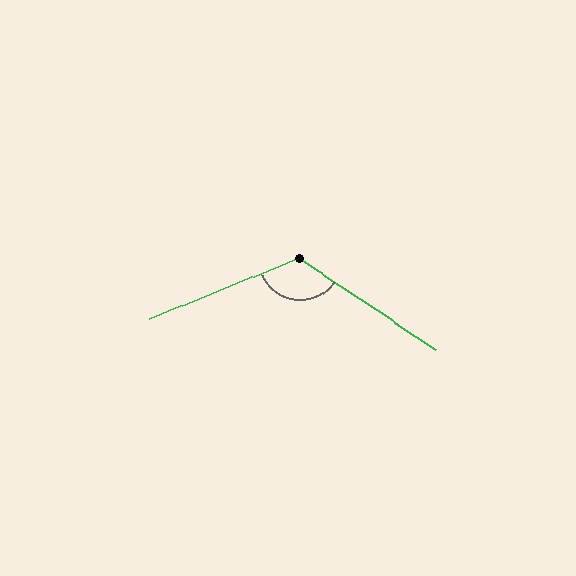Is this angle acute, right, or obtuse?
It is obtuse.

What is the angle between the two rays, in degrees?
Approximately 125 degrees.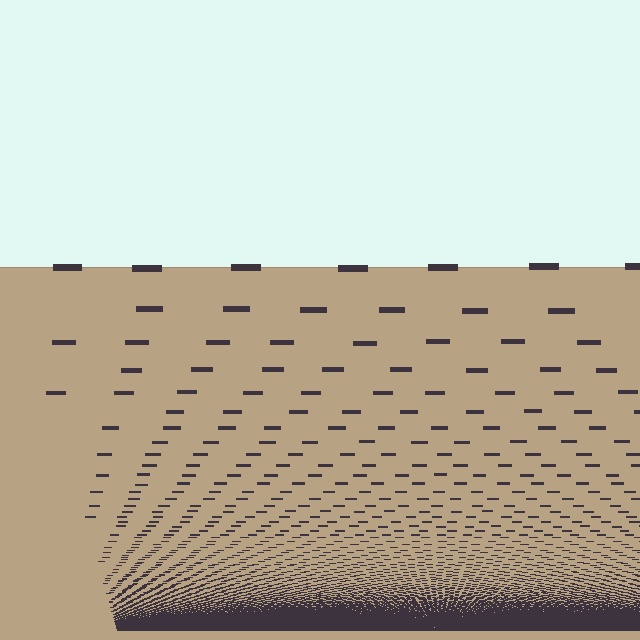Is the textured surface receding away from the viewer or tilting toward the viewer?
The surface appears to tilt toward the viewer. Texture elements get larger and sparser toward the top.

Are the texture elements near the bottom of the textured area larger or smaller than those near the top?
Smaller. The gradient is inverted — elements near the bottom are smaller and denser.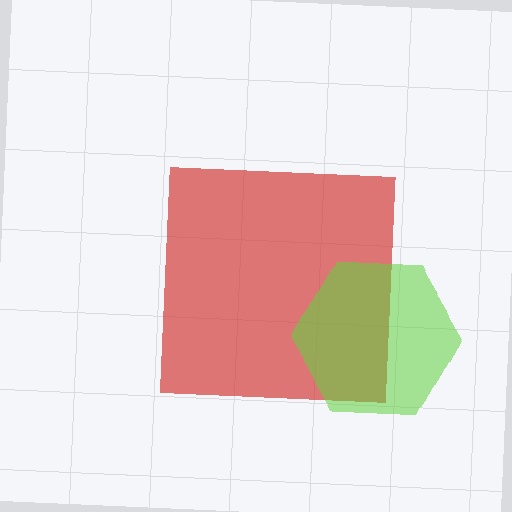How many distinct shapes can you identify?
There are 2 distinct shapes: a red square, a lime hexagon.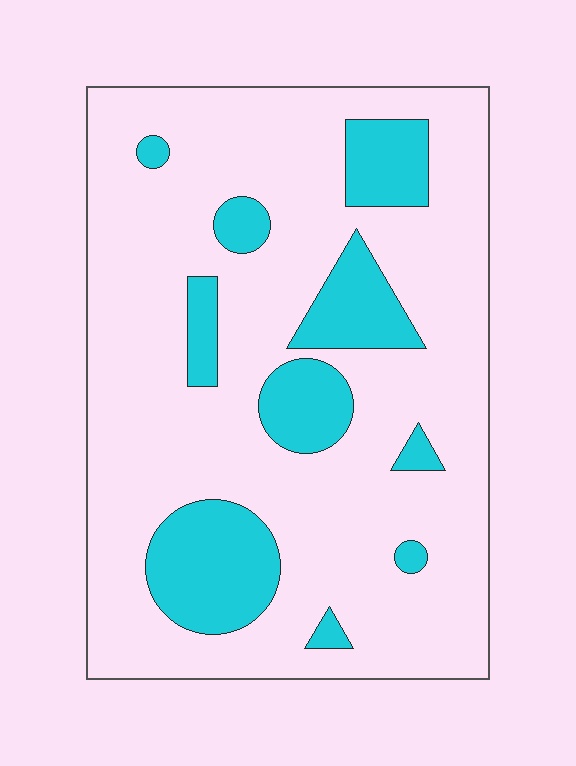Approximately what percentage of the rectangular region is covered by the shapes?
Approximately 20%.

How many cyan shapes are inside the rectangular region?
10.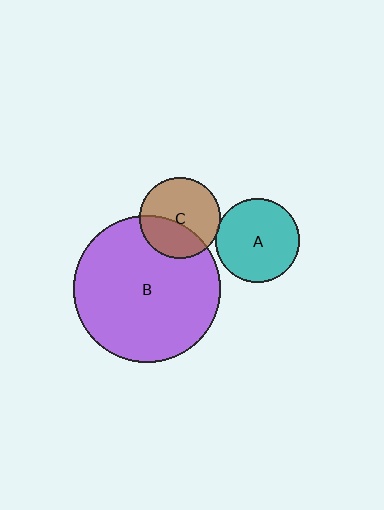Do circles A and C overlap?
Yes.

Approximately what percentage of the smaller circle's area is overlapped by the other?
Approximately 5%.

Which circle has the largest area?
Circle B (purple).